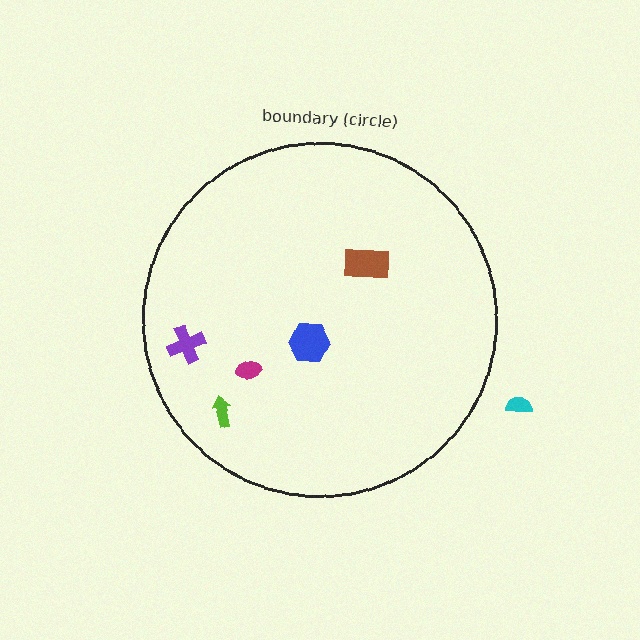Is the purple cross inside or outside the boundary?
Inside.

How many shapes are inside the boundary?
5 inside, 1 outside.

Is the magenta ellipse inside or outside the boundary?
Inside.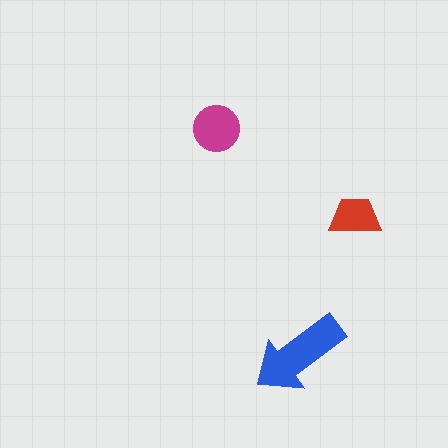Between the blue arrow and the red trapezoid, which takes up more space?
The blue arrow.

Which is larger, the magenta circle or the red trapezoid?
The magenta circle.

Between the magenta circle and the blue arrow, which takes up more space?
The blue arrow.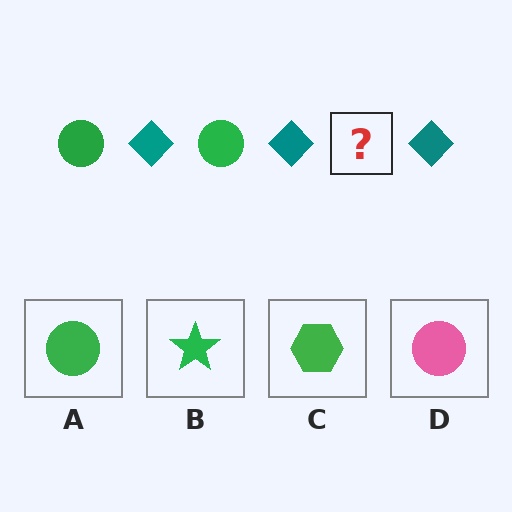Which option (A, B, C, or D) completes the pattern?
A.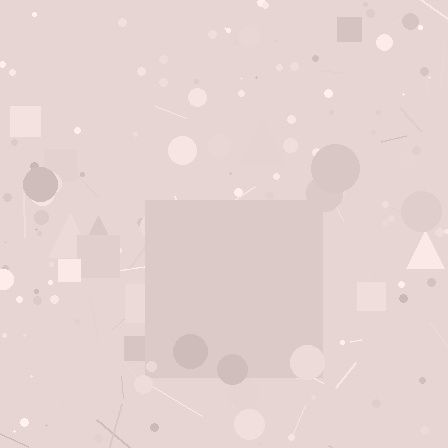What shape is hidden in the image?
A square is hidden in the image.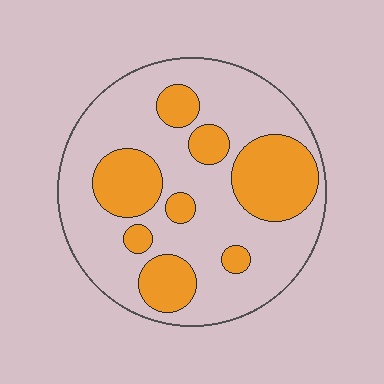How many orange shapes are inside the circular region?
8.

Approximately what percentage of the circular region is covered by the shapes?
Approximately 30%.